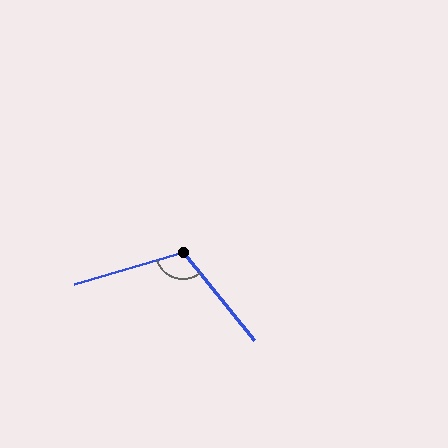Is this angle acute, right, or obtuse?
It is obtuse.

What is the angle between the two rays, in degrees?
Approximately 113 degrees.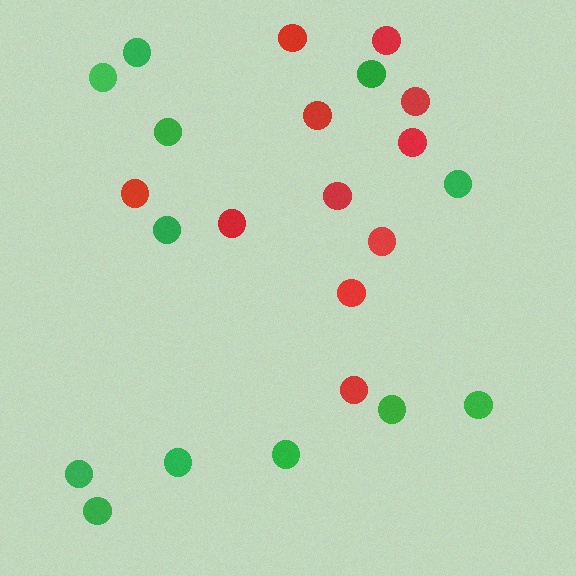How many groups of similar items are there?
There are 2 groups: one group of red circles (11) and one group of green circles (12).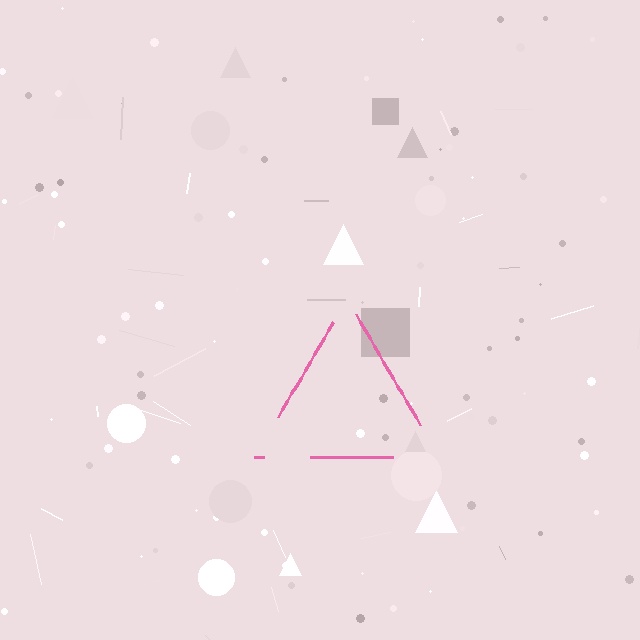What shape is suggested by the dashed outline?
The dashed outline suggests a triangle.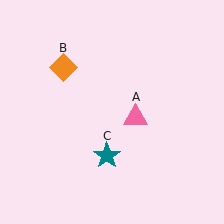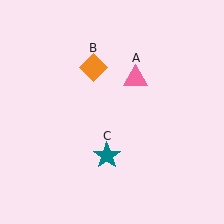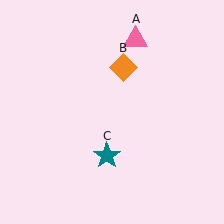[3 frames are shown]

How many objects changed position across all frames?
2 objects changed position: pink triangle (object A), orange diamond (object B).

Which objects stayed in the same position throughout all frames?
Teal star (object C) remained stationary.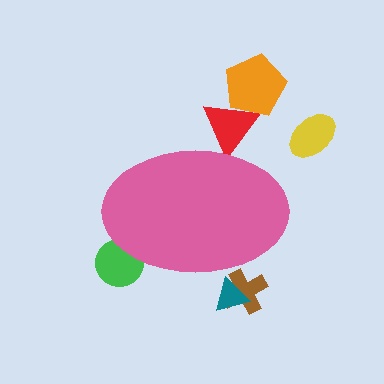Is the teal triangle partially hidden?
Yes, the teal triangle is partially hidden behind the pink ellipse.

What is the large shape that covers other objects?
A pink ellipse.